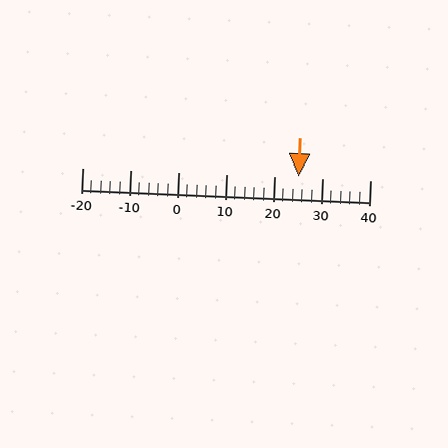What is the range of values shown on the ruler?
The ruler shows values from -20 to 40.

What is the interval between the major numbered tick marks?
The major tick marks are spaced 10 units apart.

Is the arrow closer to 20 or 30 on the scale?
The arrow is closer to 30.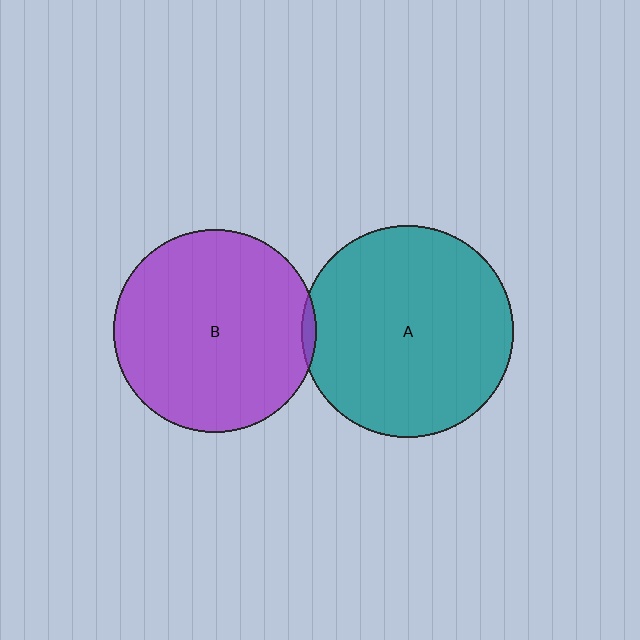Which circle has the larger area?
Circle A (teal).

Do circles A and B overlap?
Yes.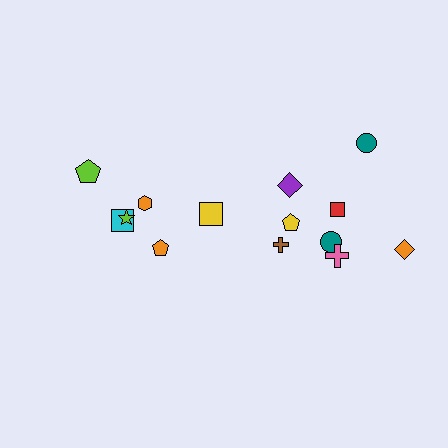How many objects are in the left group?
There are 6 objects.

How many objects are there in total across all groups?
There are 14 objects.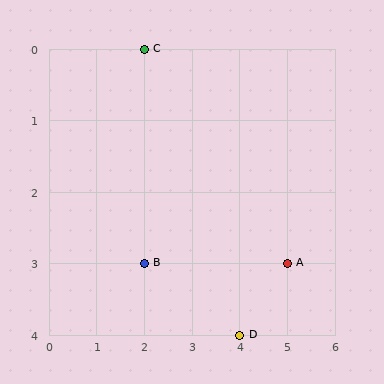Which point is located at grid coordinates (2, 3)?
Point B is at (2, 3).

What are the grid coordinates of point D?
Point D is at grid coordinates (4, 4).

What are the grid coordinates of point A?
Point A is at grid coordinates (5, 3).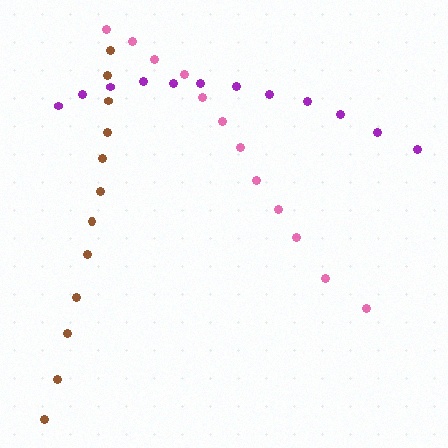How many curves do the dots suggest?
There are 3 distinct paths.